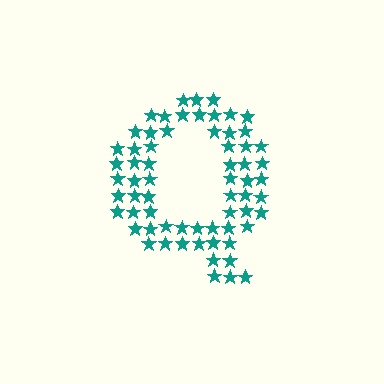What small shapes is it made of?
It is made of small stars.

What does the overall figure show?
The overall figure shows the letter Q.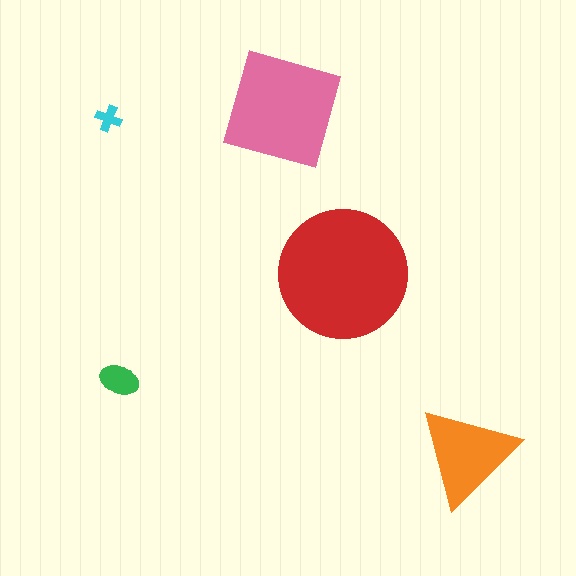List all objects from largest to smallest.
The red circle, the pink square, the orange triangle, the green ellipse, the cyan cross.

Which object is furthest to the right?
The orange triangle is rightmost.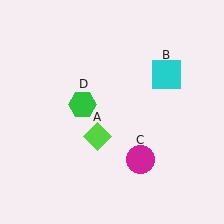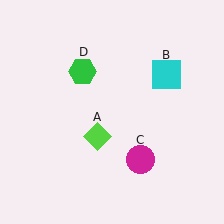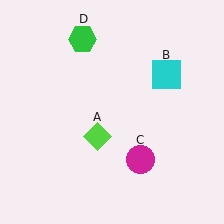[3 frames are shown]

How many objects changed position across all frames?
1 object changed position: green hexagon (object D).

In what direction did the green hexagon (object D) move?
The green hexagon (object D) moved up.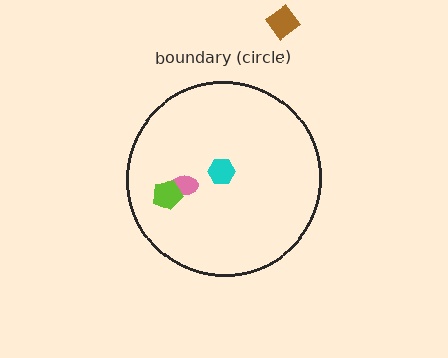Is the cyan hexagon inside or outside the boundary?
Inside.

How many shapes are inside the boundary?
3 inside, 1 outside.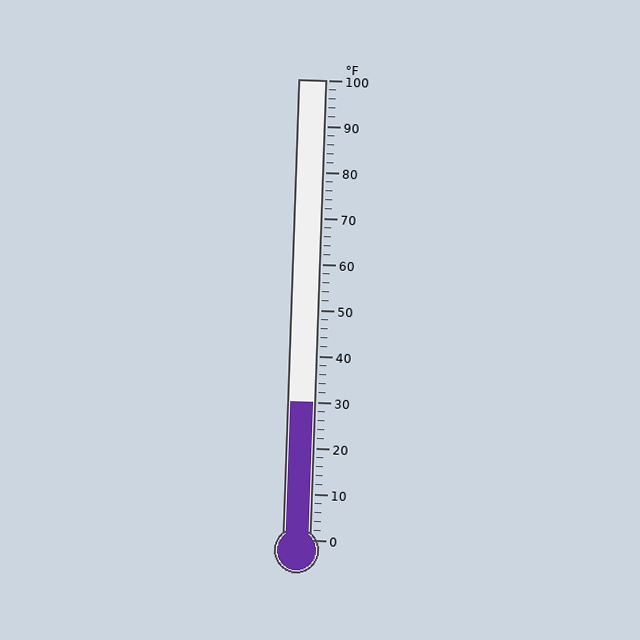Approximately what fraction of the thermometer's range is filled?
The thermometer is filled to approximately 30% of its range.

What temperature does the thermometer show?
The thermometer shows approximately 30°F.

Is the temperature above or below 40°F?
The temperature is below 40°F.